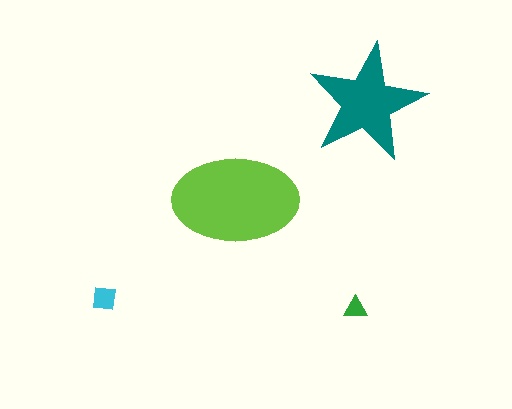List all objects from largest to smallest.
The lime ellipse, the teal star, the cyan square, the green triangle.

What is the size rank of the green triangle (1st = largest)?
4th.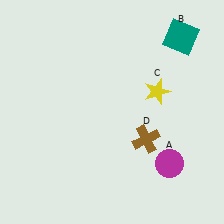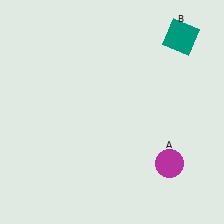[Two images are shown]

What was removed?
The brown cross (D), the yellow star (C) were removed in Image 2.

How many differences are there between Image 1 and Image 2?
There are 2 differences between the two images.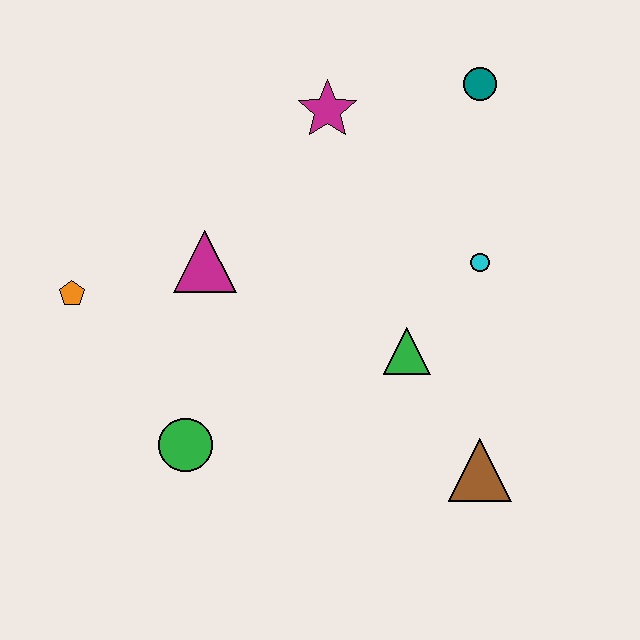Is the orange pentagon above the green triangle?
Yes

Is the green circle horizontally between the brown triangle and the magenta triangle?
No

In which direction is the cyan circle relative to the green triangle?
The cyan circle is above the green triangle.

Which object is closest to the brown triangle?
The green triangle is closest to the brown triangle.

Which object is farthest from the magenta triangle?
The brown triangle is farthest from the magenta triangle.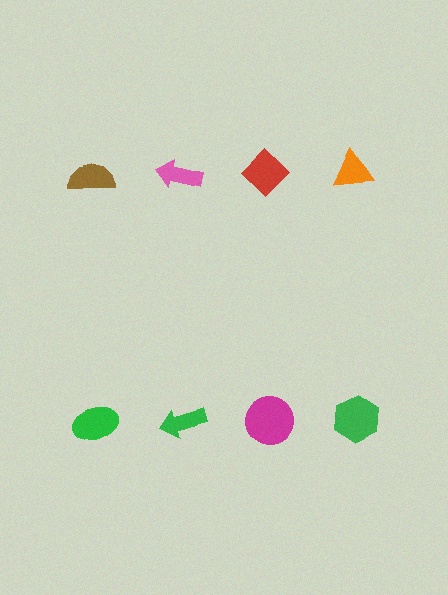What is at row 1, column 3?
A red diamond.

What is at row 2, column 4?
A green hexagon.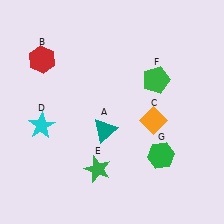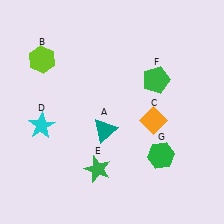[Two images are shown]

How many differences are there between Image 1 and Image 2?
There is 1 difference between the two images.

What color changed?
The hexagon (B) changed from red in Image 1 to lime in Image 2.